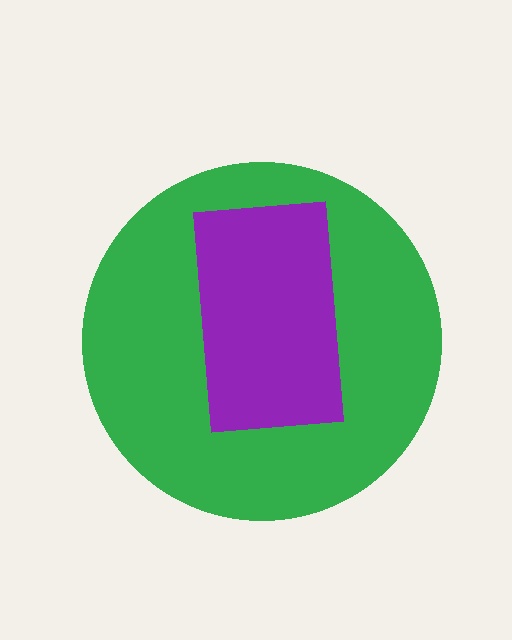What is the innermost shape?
The purple rectangle.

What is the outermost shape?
The green circle.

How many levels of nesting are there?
2.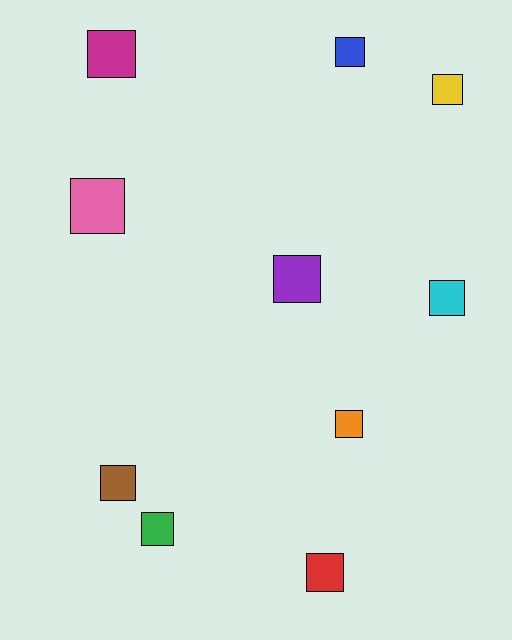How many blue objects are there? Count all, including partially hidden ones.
There is 1 blue object.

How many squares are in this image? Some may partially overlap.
There are 10 squares.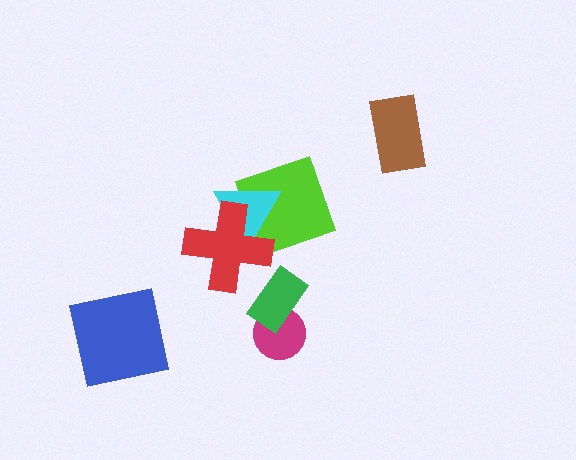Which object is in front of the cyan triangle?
The red cross is in front of the cyan triangle.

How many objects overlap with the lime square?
2 objects overlap with the lime square.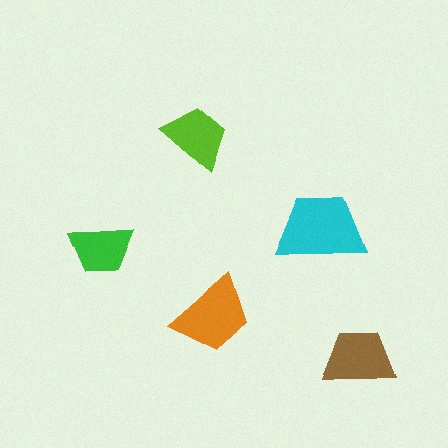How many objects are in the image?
There are 5 objects in the image.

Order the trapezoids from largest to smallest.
the cyan one, the orange one, the brown one, the lime one, the green one.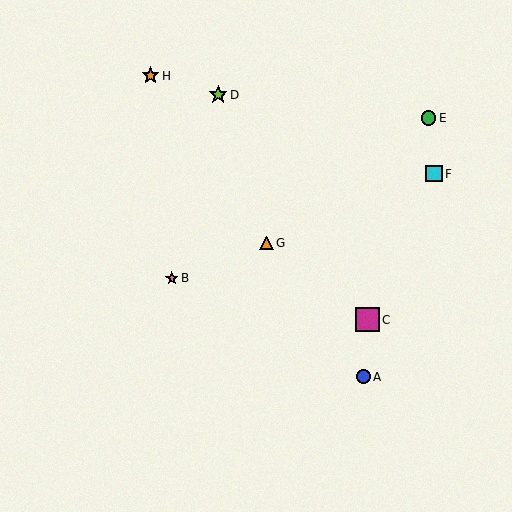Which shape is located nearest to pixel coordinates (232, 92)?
The lime star (labeled D) at (218, 95) is nearest to that location.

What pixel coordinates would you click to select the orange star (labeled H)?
Click at (150, 76) to select the orange star H.